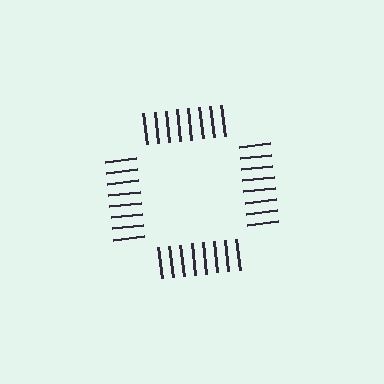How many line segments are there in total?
32 — 8 along each of the 4 edges.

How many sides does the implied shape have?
4 sides — the line-ends trace a square.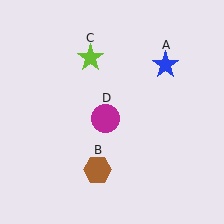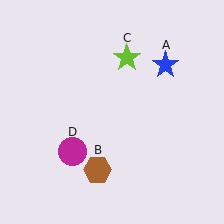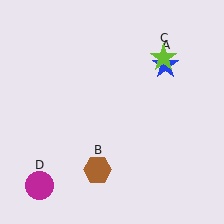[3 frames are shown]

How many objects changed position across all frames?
2 objects changed position: lime star (object C), magenta circle (object D).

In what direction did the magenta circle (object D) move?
The magenta circle (object D) moved down and to the left.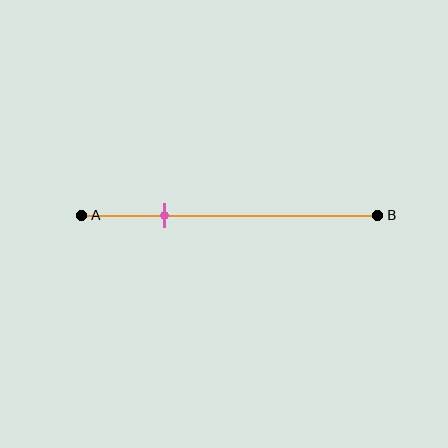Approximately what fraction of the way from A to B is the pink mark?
The pink mark is approximately 30% of the way from A to B.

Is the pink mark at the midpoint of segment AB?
No, the mark is at about 30% from A, not at the 50% midpoint.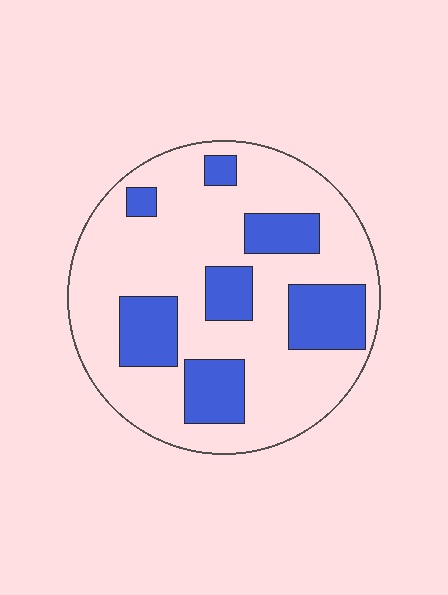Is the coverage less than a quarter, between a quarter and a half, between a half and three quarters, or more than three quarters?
Between a quarter and a half.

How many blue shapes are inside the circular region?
7.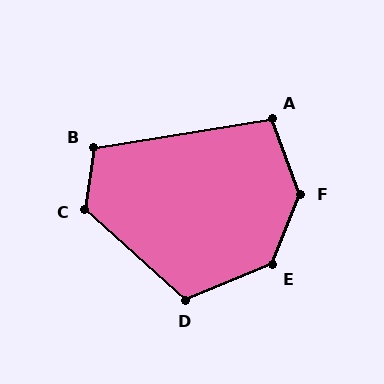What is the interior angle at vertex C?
Approximately 125 degrees (obtuse).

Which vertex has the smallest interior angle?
A, at approximately 101 degrees.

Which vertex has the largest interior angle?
F, at approximately 138 degrees.